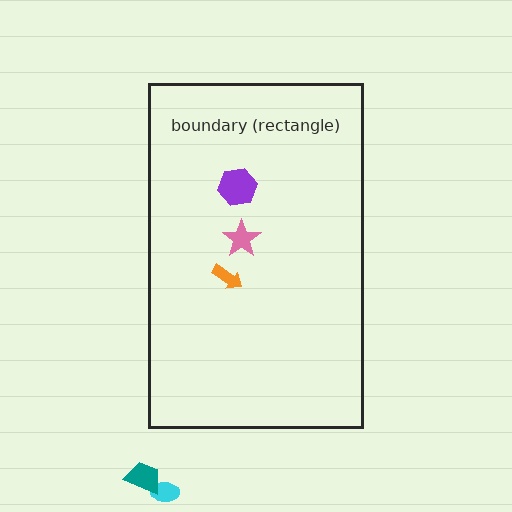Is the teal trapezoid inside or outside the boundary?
Outside.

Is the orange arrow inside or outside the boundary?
Inside.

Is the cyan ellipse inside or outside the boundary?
Outside.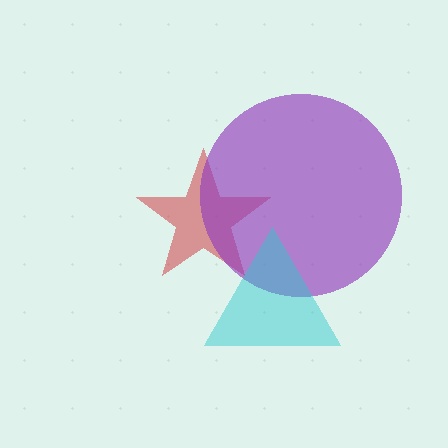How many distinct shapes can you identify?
There are 3 distinct shapes: a red star, a purple circle, a cyan triangle.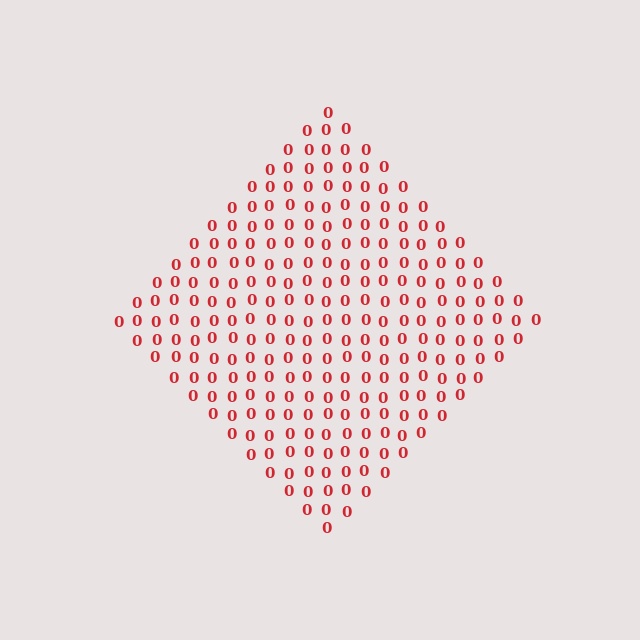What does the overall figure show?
The overall figure shows a diamond.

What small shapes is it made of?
It is made of small digit 0's.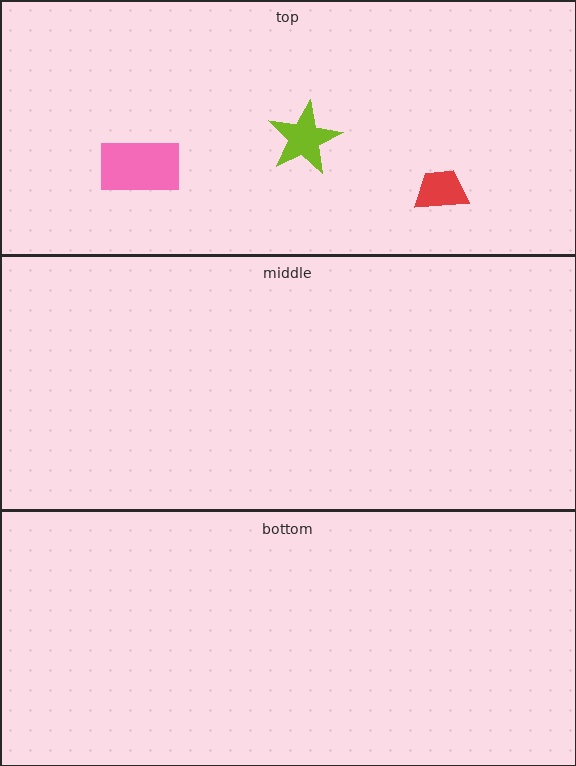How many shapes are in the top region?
3.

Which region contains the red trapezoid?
The top region.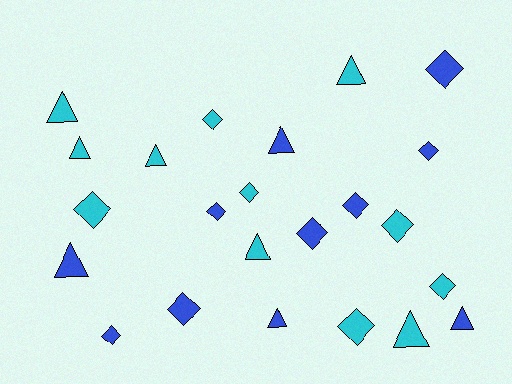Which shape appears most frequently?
Diamond, with 13 objects.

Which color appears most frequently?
Cyan, with 12 objects.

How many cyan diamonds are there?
There are 6 cyan diamonds.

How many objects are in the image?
There are 23 objects.